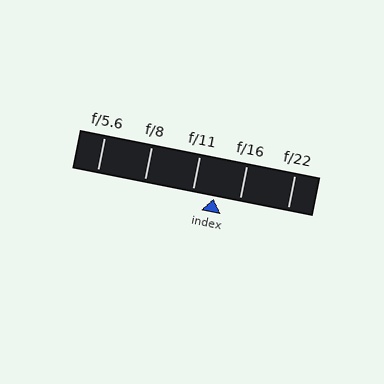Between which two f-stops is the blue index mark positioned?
The index mark is between f/11 and f/16.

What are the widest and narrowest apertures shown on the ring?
The widest aperture shown is f/5.6 and the narrowest is f/22.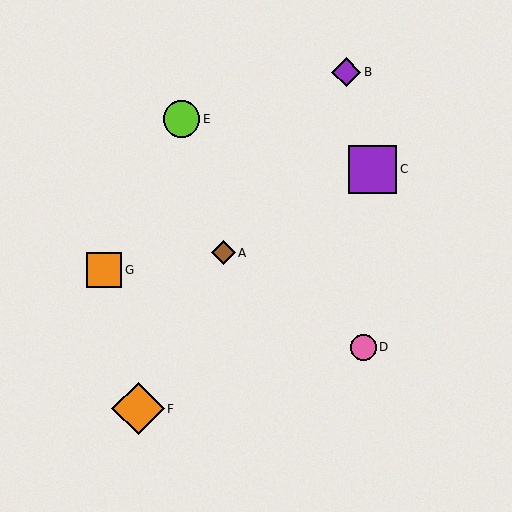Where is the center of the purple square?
The center of the purple square is at (373, 169).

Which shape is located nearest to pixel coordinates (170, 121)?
The lime circle (labeled E) at (182, 119) is nearest to that location.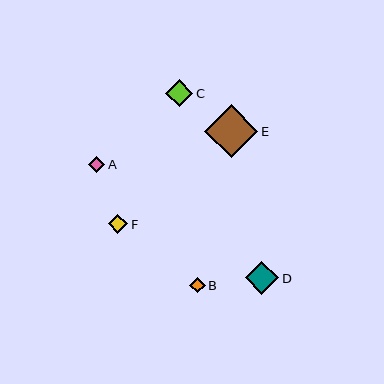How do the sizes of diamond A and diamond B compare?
Diamond A and diamond B are approximately the same size.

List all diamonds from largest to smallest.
From largest to smallest: E, D, C, F, A, B.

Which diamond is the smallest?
Diamond B is the smallest with a size of approximately 16 pixels.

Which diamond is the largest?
Diamond E is the largest with a size of approximately 53 pixels.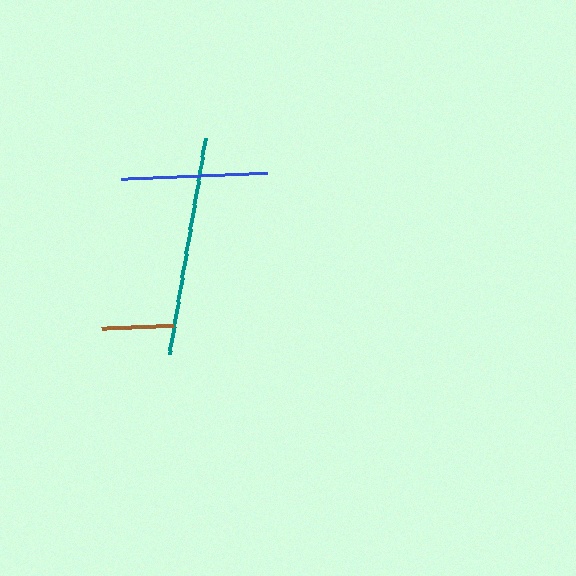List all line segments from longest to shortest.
From longest to shortest: teal, blue, brown.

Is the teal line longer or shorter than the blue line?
The teal line is longer than the blue line.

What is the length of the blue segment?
The blue segment is approximately 145 pixels long.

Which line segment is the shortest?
The brown line is the shortest at approximately 71 pixels.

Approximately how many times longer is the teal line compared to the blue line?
The teal line is approximately 1.5 times the length of the blue line.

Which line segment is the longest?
The teal line is the longest at approximately 218 pixels.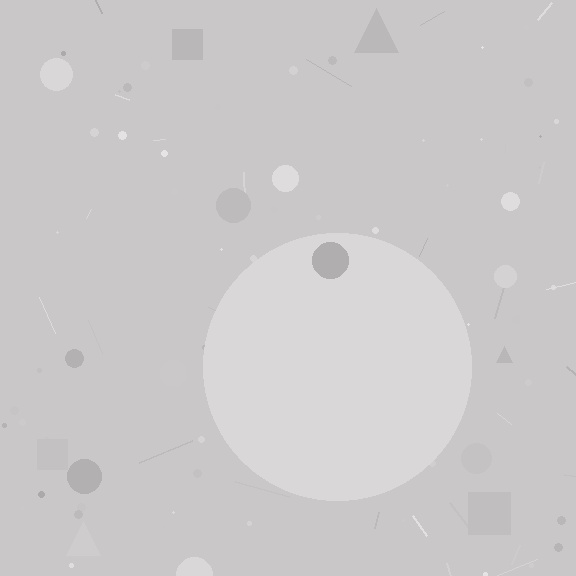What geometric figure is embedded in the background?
A circle is embedded in the background.